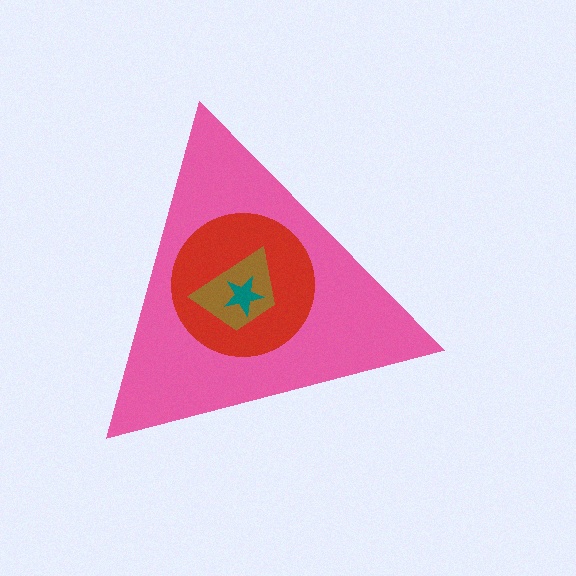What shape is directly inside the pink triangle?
The red circle.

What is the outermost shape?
The pink triangle.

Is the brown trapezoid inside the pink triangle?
Yes.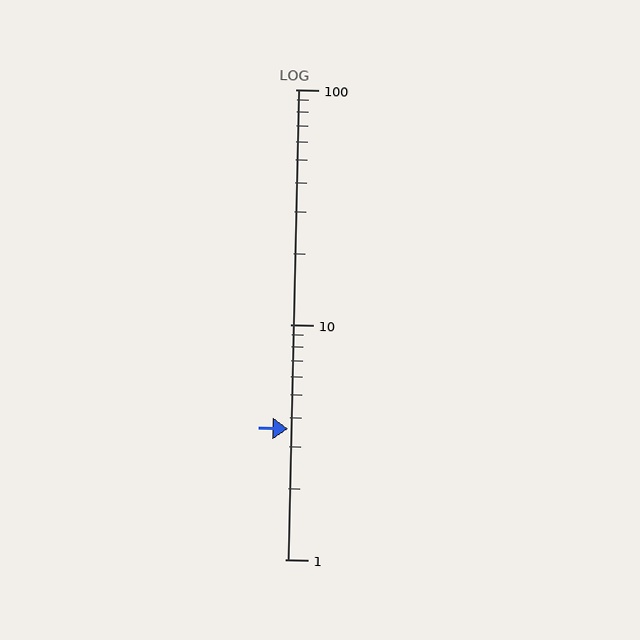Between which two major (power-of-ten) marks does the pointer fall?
The pointer is between 1 and 10.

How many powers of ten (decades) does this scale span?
The scale spans 2 decades, from 1 to 100.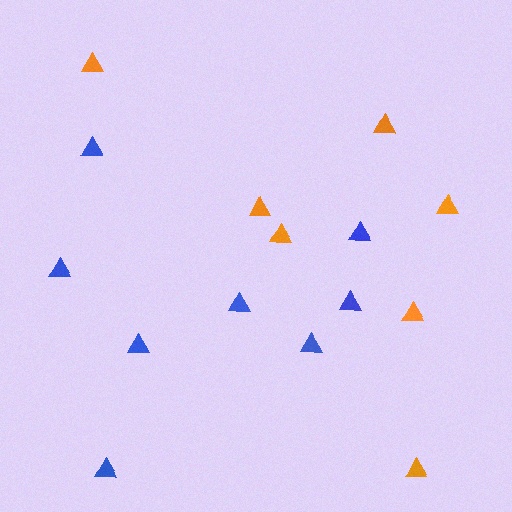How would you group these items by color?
There are 2 groups: one group of blue triangles (8) and one group of orange triangles (7).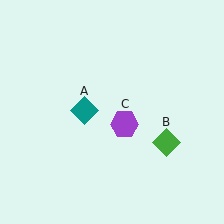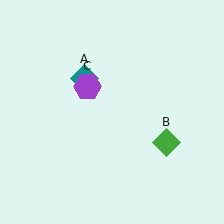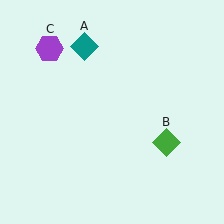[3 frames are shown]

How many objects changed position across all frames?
2 objects changed position: teal diamond (object A), purple hexagon (object C).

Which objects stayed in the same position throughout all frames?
Green diamond (object B) remained stationary.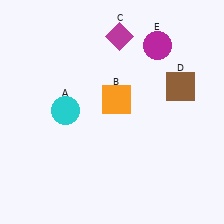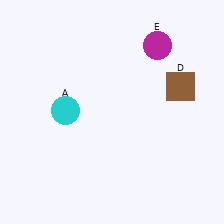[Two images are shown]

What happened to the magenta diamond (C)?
The magenta diamond (C) was removed in Image 2. It was in the top-right area of Image 1.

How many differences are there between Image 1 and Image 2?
There are 2 differences between the two images.